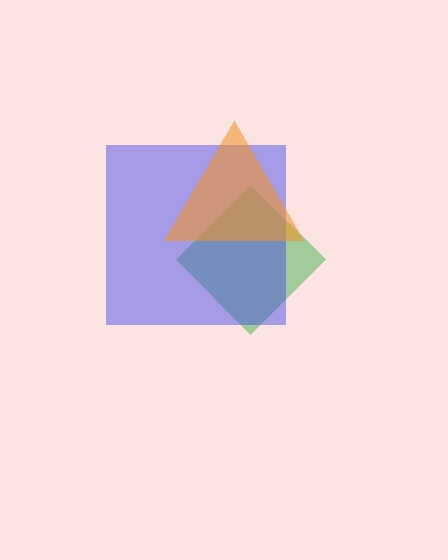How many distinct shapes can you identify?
There are 3 distinct shapes: a green diamond, a blue square, an orange triangle.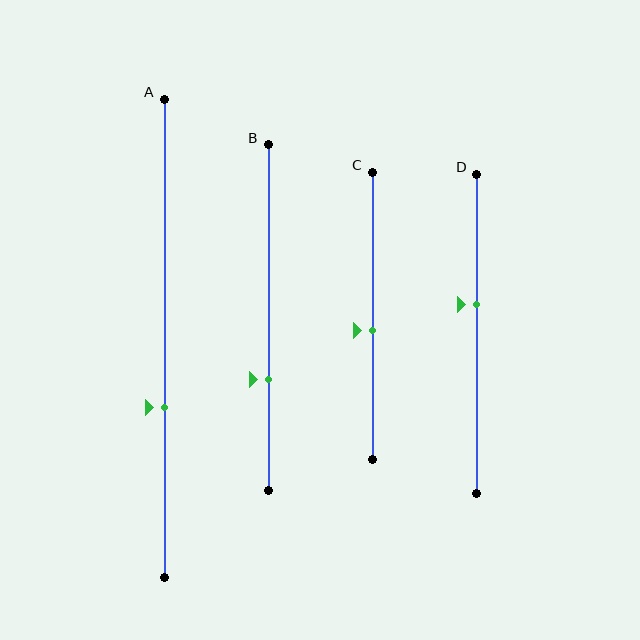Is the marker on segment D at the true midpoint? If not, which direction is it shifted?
No, the marker on segment D is shifted upward by about 9% of the segment length.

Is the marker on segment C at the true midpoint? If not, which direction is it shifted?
No, the marker on segment C is shifted downward by about 5% of the segment length.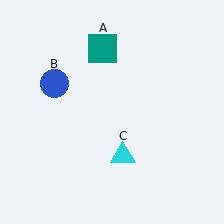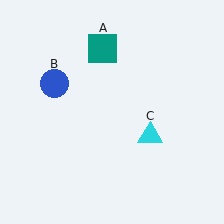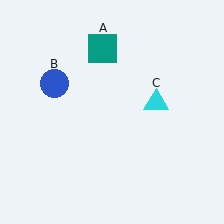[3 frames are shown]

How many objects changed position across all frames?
1 object changed position: cyan triangle (object C).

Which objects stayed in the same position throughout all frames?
Teal square (object A) and blue circle (object B) remained stationary.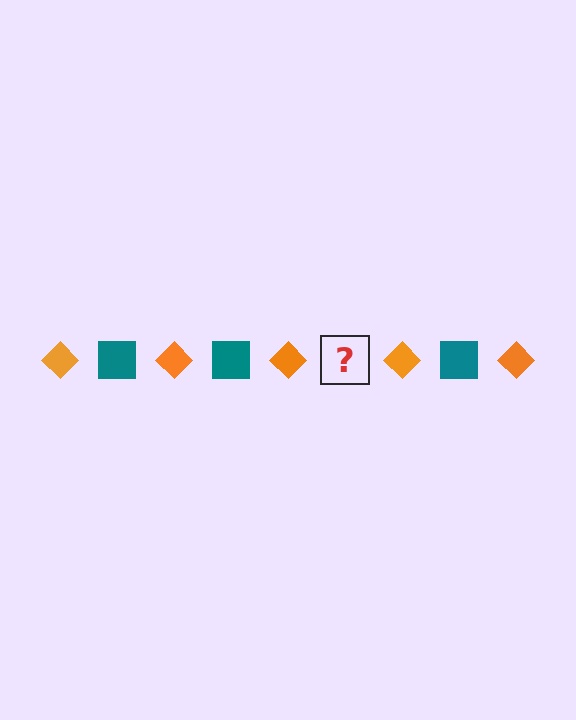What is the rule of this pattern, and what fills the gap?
The rule is that the pattern alternates between orange diamond and teal square. The gap should be filled with a teal square.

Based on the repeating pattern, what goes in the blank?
The blank should be a teal square.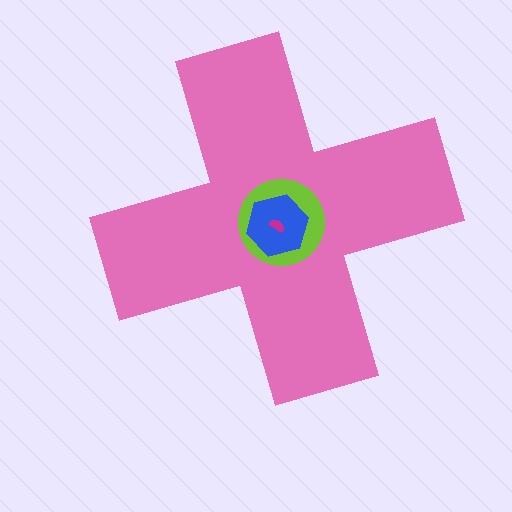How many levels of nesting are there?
4.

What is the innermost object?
The magenta semicircle.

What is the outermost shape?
The pink cross.